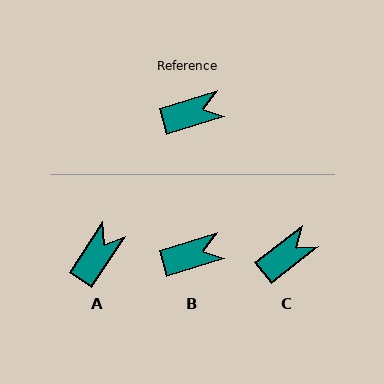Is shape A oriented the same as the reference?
No, it is off by about 40 degrees.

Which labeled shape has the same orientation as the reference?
B.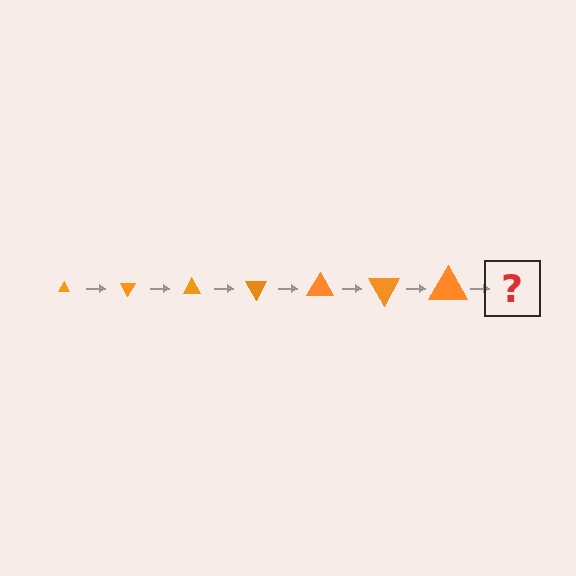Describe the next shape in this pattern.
It should be a triangle, larger than the previous one and rotated 420 degrees from the start.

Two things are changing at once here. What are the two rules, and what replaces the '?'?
The two rules are that the triangle grows larger each step and it rotates 60 degrees each step. The '?' should be a triangle, larger than the previous one and rotated 420 degrees from the start.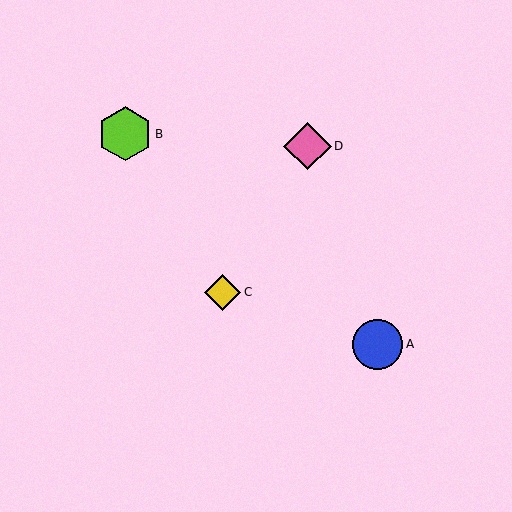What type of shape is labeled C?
Shape C is a yellow diamond.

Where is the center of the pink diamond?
The center of the pink diamond is at (307, 146).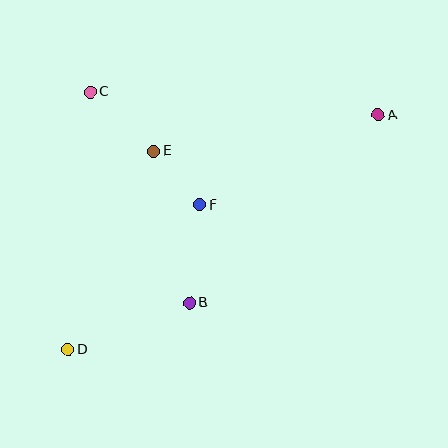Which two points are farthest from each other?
Points A and D are farthest from each other.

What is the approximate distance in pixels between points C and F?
The distance between C and F is approximately 157 pixels.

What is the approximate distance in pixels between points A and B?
The distance between A and B is approximately 266 pixels.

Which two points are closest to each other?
Points E and F are closest to each other.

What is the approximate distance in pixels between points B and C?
The distance between B and C is approximately 233 pixels.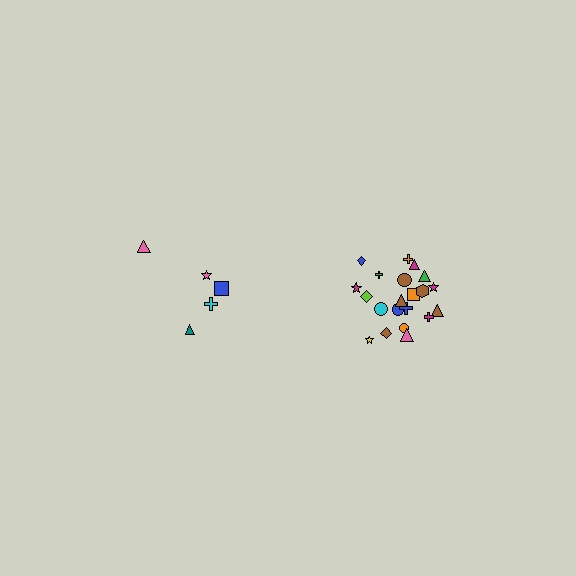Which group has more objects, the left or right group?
The right group.